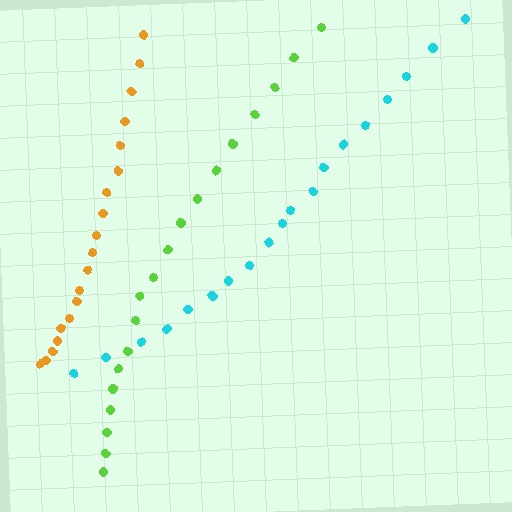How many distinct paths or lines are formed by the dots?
There are 3 distinct paths.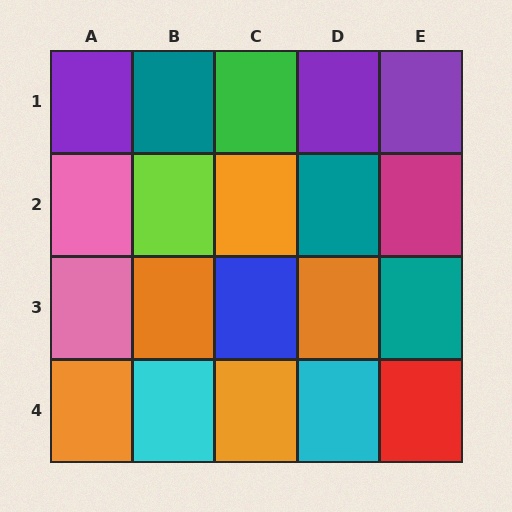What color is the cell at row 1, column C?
Green.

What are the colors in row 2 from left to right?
Pink, lime, orange, teal, magenta.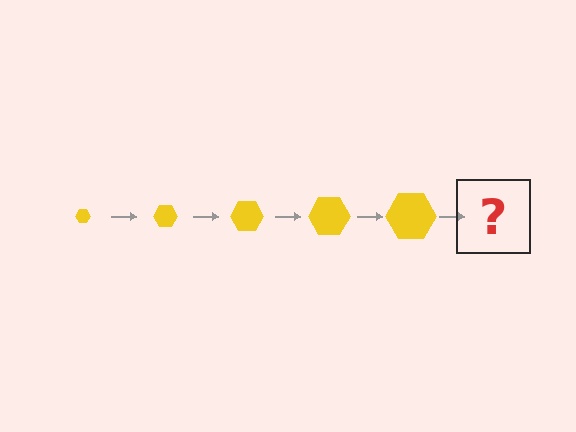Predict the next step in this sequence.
The next step is a yellow hexagon, larger than the previous one.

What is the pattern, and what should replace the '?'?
The pattern is that the hexagon gets progressively larger each step. The '?' should be a yellow hexagon, larger than the previous one.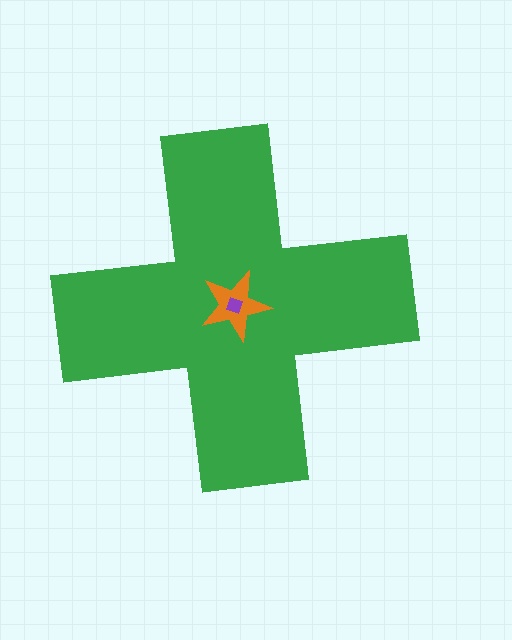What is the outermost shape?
The green cross.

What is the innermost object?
The purple square.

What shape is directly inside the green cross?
The orange star.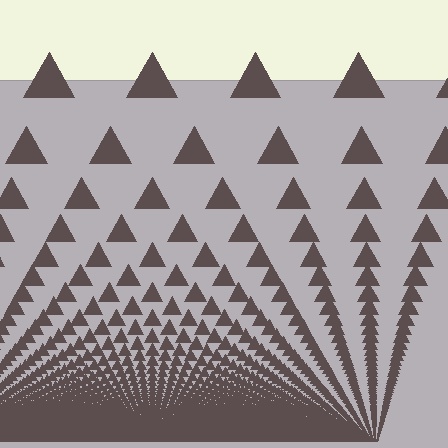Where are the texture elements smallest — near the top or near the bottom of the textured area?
Near the bottom.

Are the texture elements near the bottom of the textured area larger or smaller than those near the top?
Smaller. The gradient is inverted — elements near the bottom are smaller and denser.